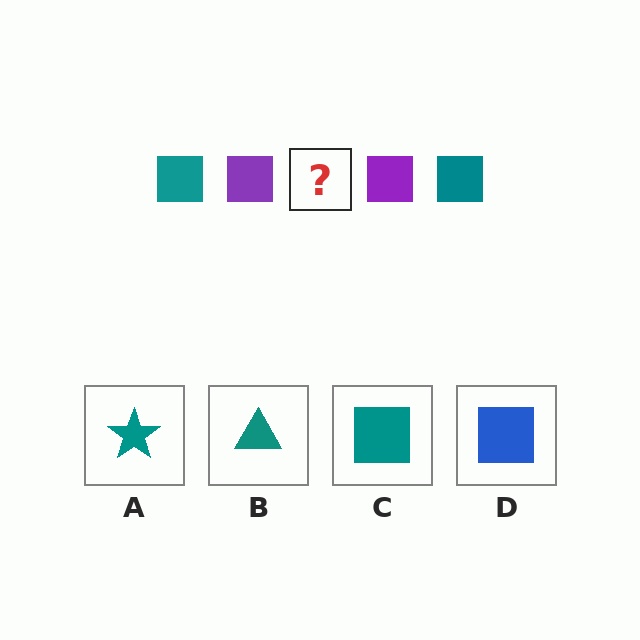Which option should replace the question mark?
Option C.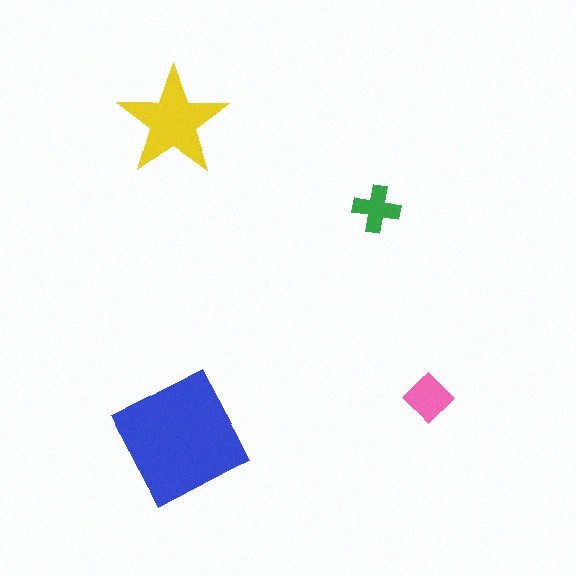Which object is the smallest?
The green cross.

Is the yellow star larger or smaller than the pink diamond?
Larger.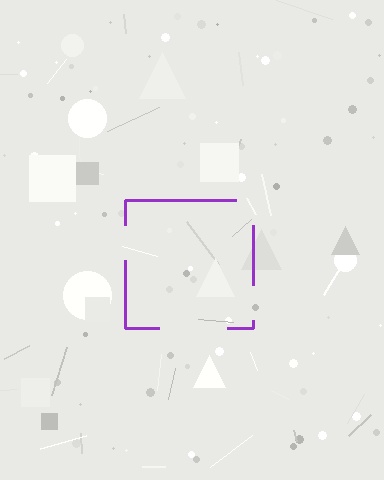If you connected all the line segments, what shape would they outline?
They would outline a square.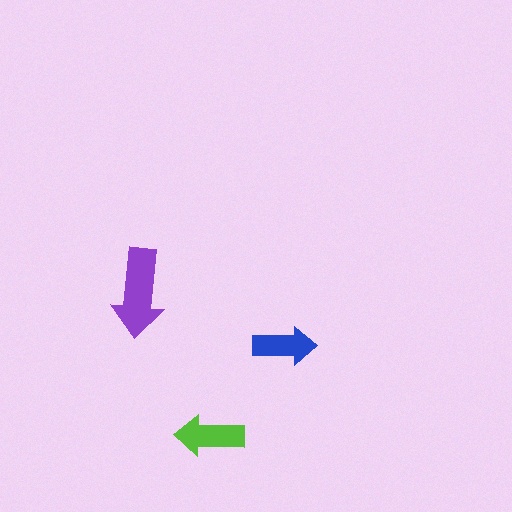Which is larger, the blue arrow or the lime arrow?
The lime one.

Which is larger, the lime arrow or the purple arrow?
The purple one.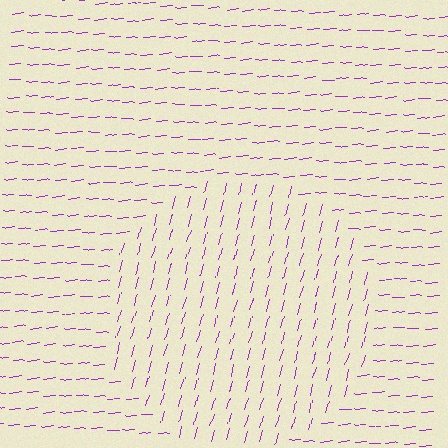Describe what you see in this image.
The image is filled with small purple line segments. A circle region in the image has lines oriented differently from the surrounding lines, creating a visible texture boundary.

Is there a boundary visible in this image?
Yes, there is a texture boundary formed by a change in line orientation.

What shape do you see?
I see a circle.